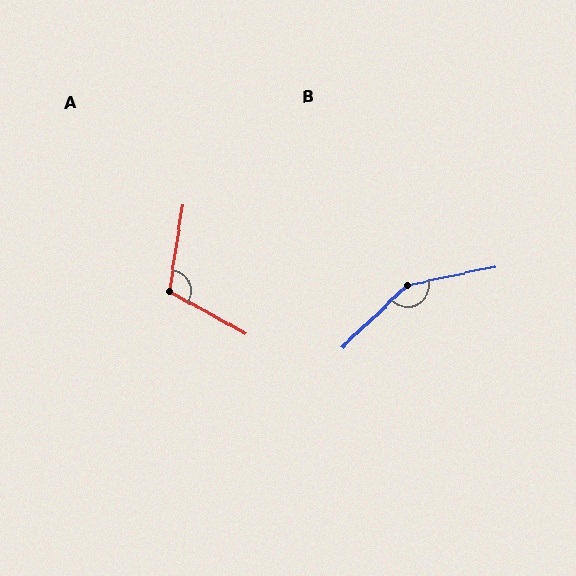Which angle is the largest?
B, at approximately 148 degrees.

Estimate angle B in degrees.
Approximately 148 degrees.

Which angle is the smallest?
A, at approximately 110 degrees.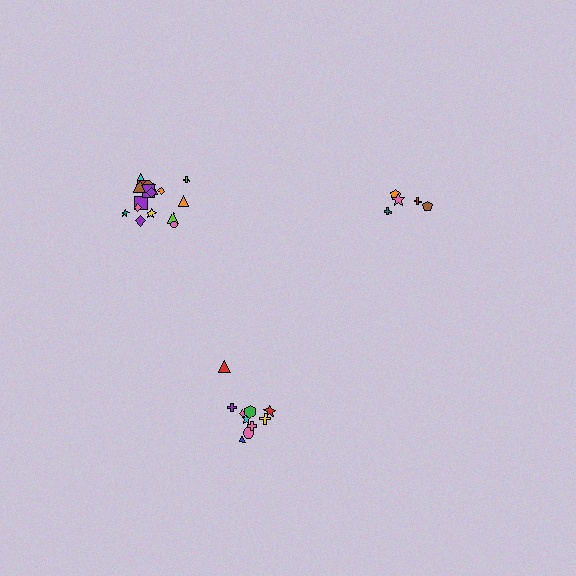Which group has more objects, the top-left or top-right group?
The top-left group.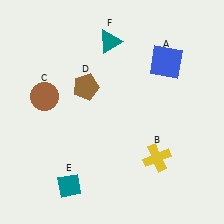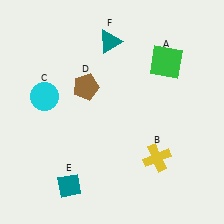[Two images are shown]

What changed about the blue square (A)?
In Image 1, A is blue. In Image 2, it changed to green.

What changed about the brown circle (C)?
In Image 1, C is brown. In Image 2, it changed to cyan.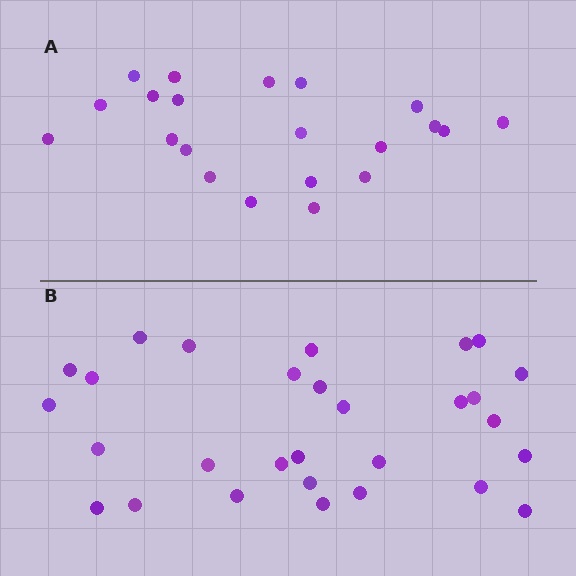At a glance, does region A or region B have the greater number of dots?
Region B (the bottom region) has more dots.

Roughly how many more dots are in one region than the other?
Region B has roughly 8 or so more dots than region A.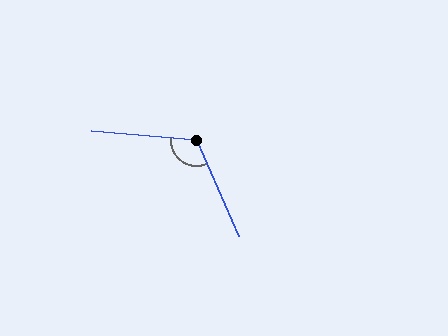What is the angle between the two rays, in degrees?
Approximately 119 degrees.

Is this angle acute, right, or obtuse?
It is obtuse.